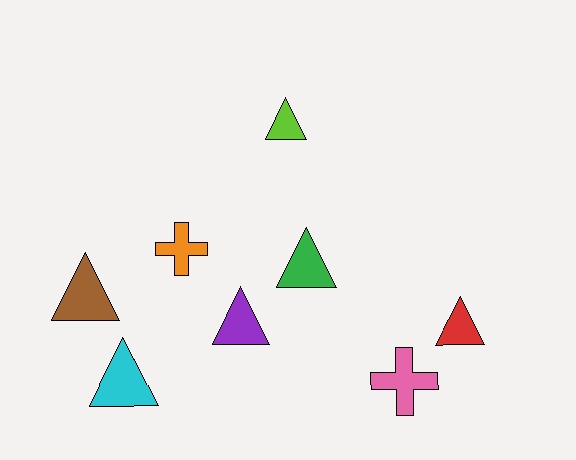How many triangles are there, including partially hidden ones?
There are 6 triangles.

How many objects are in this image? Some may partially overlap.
There are 8 objects.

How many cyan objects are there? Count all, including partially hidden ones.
There is 1 cyan object.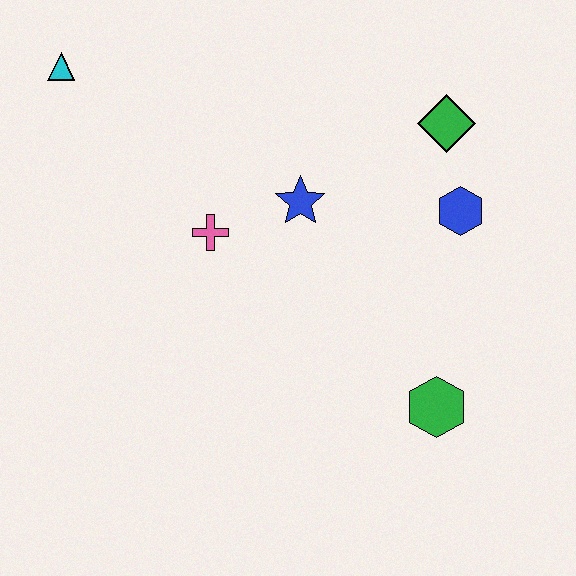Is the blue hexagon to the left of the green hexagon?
No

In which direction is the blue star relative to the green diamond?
The blue star is to the left of the green diamond.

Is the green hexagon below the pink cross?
Yes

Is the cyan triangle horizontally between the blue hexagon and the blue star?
No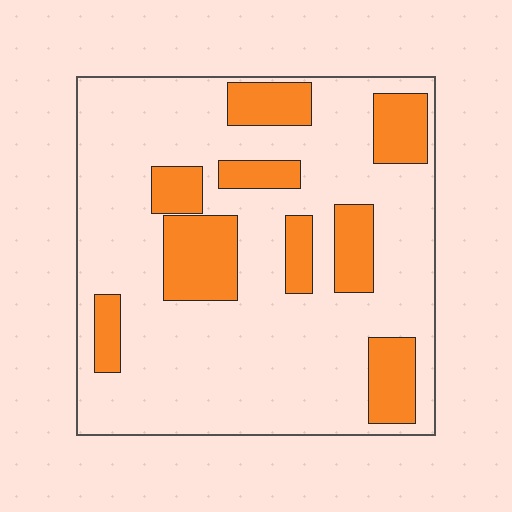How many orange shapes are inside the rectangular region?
9.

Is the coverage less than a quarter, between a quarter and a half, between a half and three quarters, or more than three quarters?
Less than a quarter.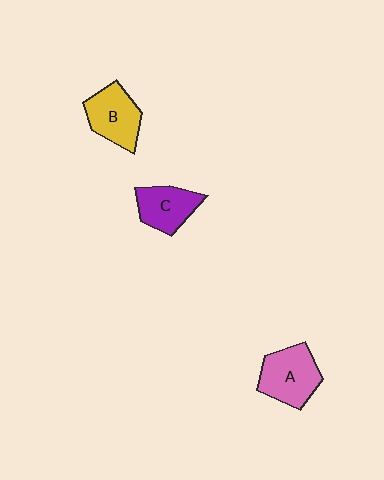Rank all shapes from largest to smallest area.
From largest to smallest: A (pink), B (yellow), C (purple).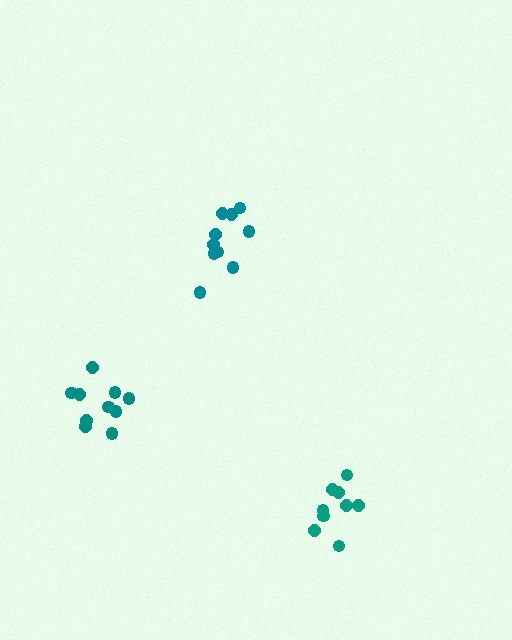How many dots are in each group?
Group 1: 10 dots, Group 2: 9 dots, Group 3: 10 dots (29 total).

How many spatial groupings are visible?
There are 3 spatial groupings.